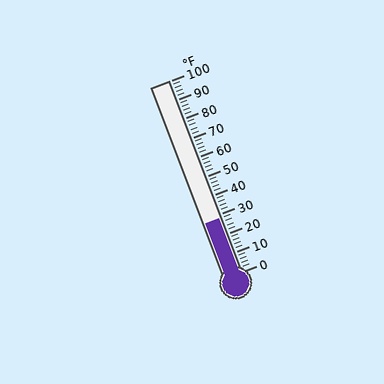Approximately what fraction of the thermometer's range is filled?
The thermometer is filled to approximately 30% of its range.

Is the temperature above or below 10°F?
The temperature is above 10°F.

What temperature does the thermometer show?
The thermometer shows approximately 28°F.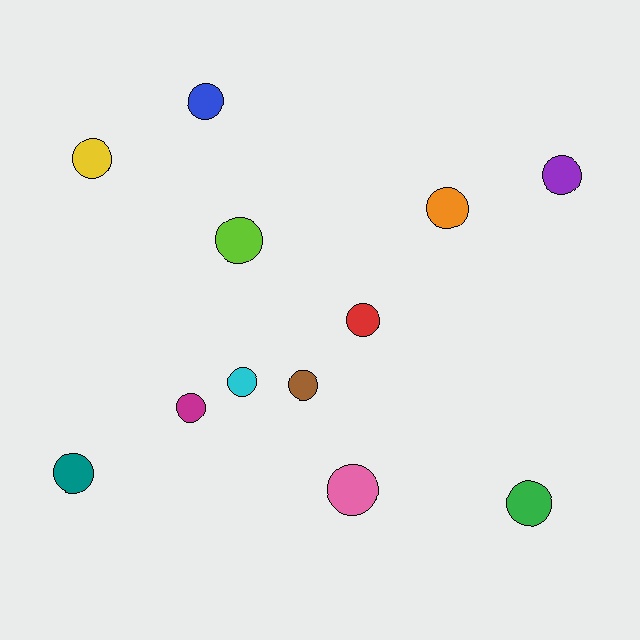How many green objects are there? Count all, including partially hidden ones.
There is 1 green object.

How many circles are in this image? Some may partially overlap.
There are 12 circles.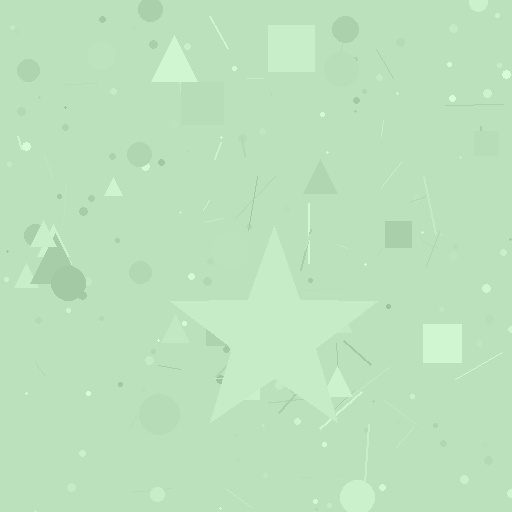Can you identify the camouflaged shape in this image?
The camouflaged shape is a star.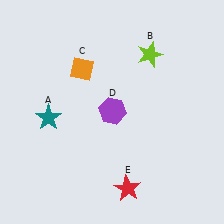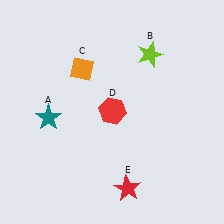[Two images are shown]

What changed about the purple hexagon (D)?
In Image 1, D is purple. In Image 2, it changed to red.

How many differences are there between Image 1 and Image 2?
There is 1 difference between the two images.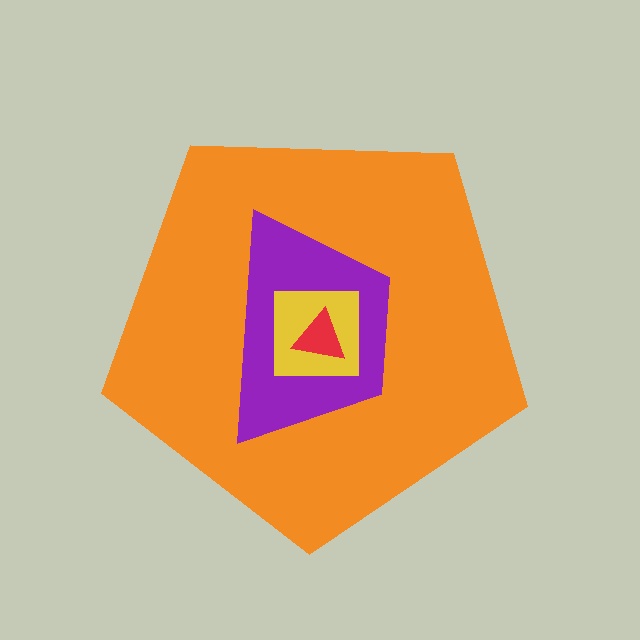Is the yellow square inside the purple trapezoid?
Yes.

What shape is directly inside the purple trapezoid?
The yellow square.